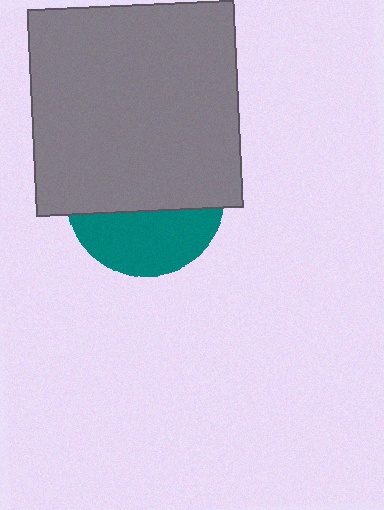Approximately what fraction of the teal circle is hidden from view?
Roughly 61% of the teal circle is hidden behind the gray square.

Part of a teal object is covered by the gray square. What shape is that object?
It is a circle.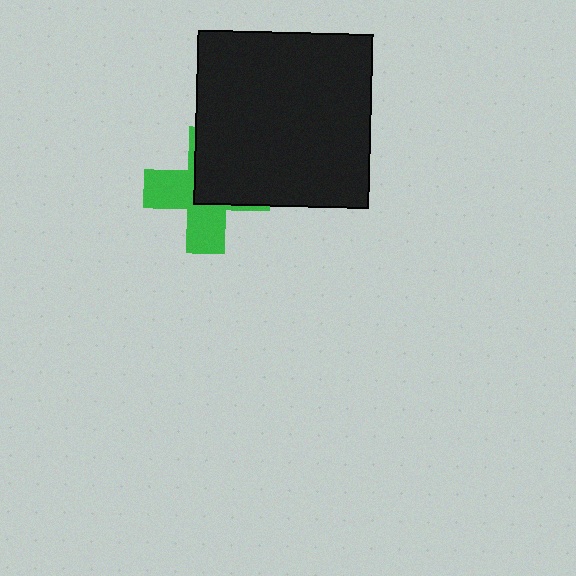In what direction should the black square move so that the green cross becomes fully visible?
The black square should move toward the upper-right. That is the shortest direction to clear the overlap and leave the green cross fully visible.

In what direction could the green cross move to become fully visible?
The green cross could move toward the lower-left. That would shift it out from behind the black square entirely.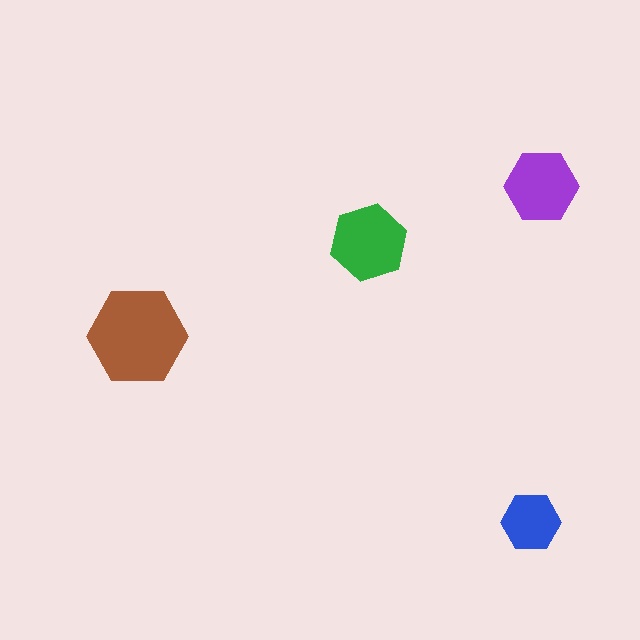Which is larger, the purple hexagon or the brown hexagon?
The brown one.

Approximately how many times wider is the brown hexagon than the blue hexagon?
About 1.5 times wider.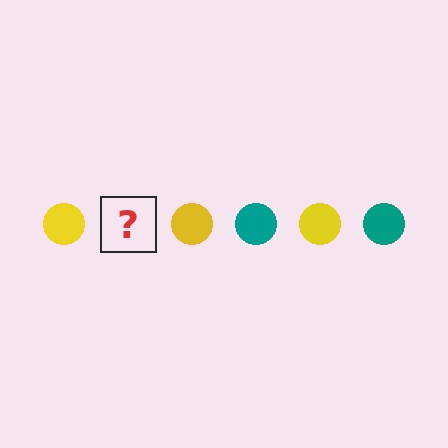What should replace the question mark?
The question mark should be replaced with a teal circle.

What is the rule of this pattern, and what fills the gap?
The rule is that the pattern cycles through yellow, teal circles. The gap should be filled with a teal circle.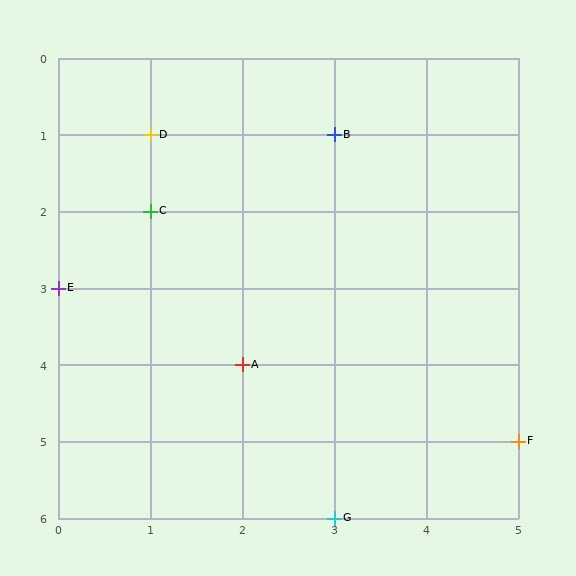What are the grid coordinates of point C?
Point C is at grid coordinates (1, 2).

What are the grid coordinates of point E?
Point E is at grid coordinates (0, 3).